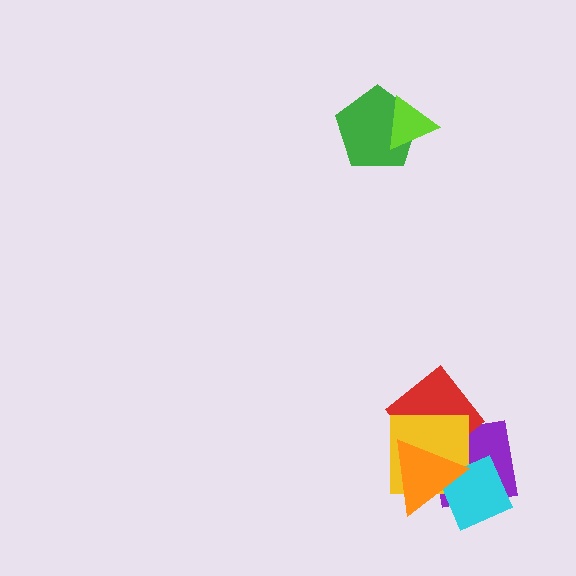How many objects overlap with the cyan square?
3 objects overlap with the cyan square.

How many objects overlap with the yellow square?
4 objects overlap with the yellow square.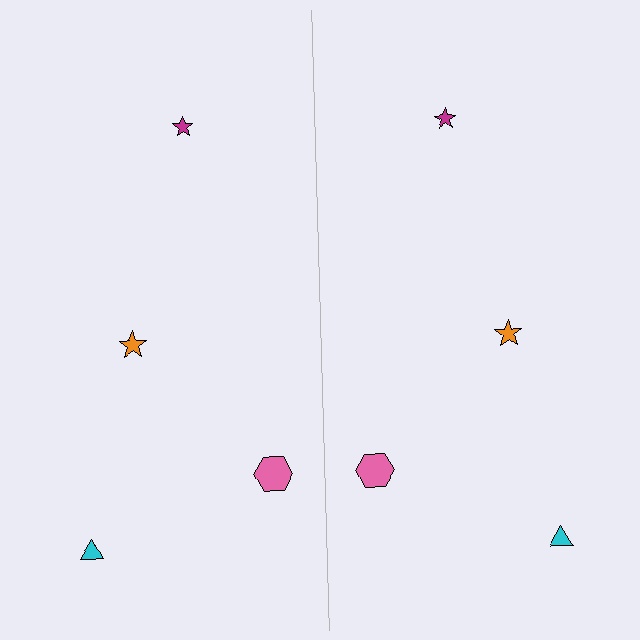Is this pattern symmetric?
Yes, this pattern has bilateral (reflection) symmetry.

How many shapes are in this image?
There are 8 shapes in this image.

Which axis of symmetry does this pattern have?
The pattern has a vertical axis of symmetry running through the center of the image.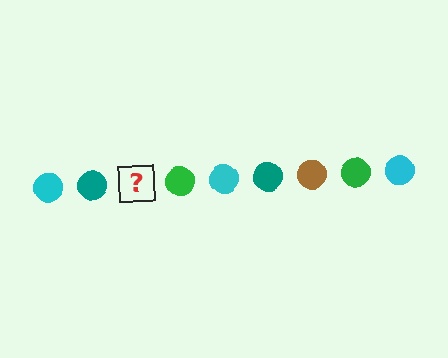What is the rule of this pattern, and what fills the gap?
The rule is that the pattern cycles through cyan, teal, brown, green circles. The gap should be filled with a brown circle.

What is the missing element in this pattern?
The missing element is a brown circle.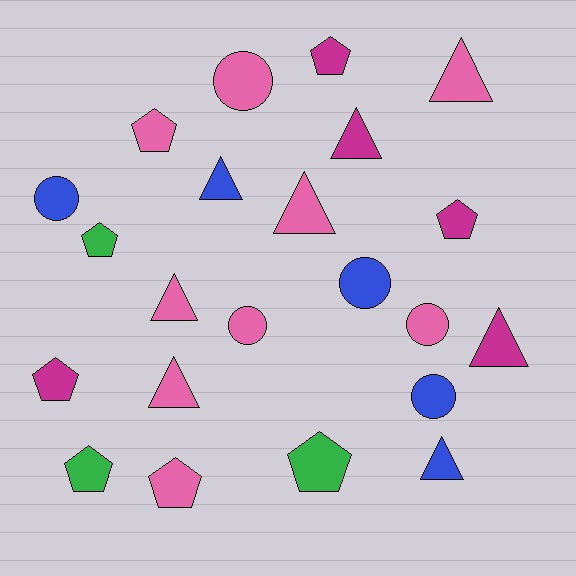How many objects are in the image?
There are 22 objects.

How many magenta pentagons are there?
There are 3 magenta pentagons.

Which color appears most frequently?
Pink, with 9 objects.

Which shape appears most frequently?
Pentagon, with 8 objects.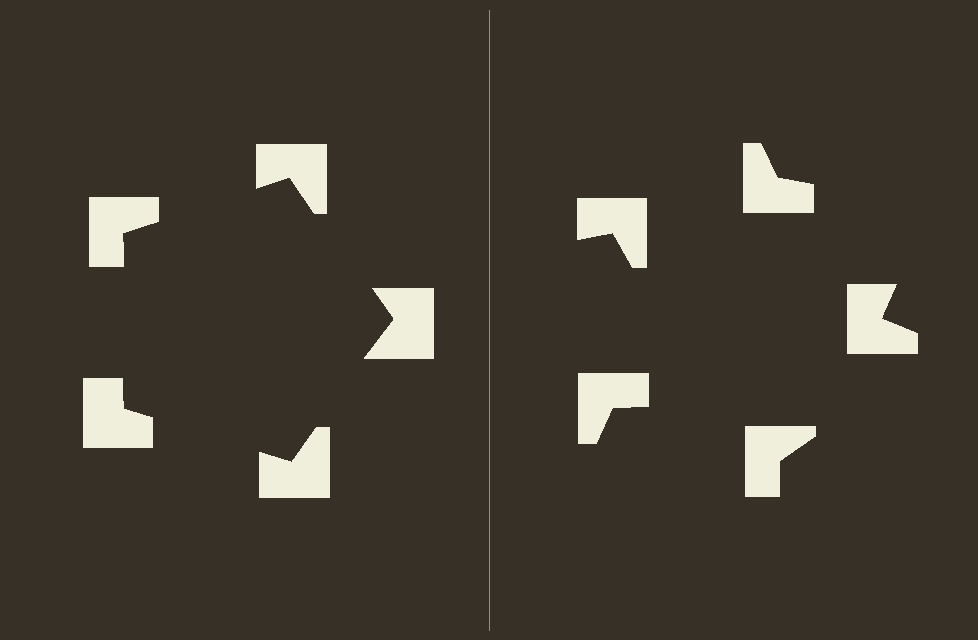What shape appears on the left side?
An illusory pentagon.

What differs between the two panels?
The notched squares are positioned identically on both sides; only the wedge orientations differ. On the left they align to a pentagon; on the right they are misaligned.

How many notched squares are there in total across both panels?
10 — 5 on each side.